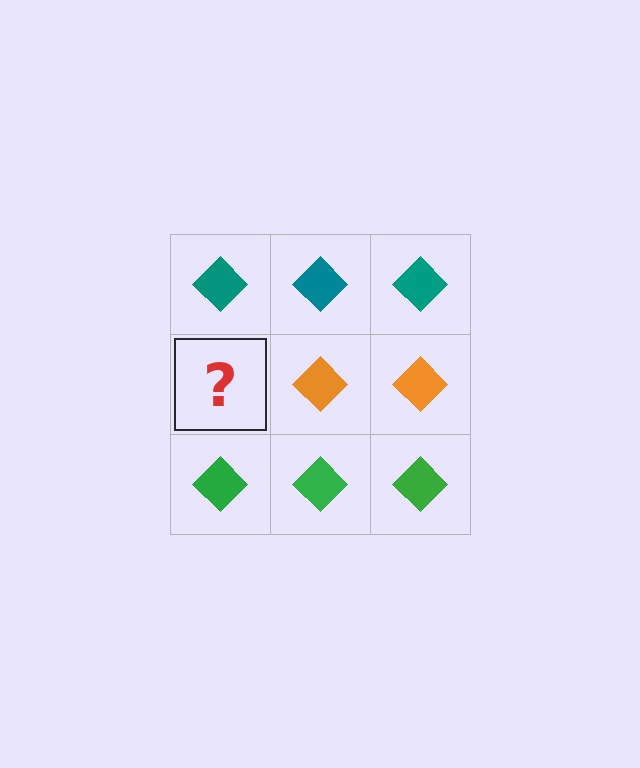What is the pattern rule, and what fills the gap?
The rule is that each row has a consistent color. The gap should be filled with an orange diamond.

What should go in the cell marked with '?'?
The missing cell should contain an orange diamond.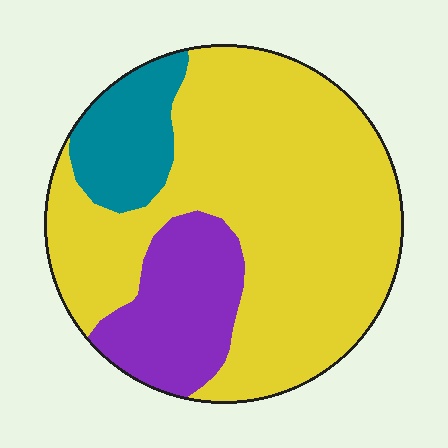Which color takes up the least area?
Teal, at roughly 10%.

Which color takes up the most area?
Yellow, at roughly 70%.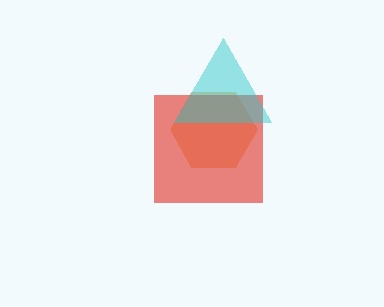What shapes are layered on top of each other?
The layered shapes are: an orange hexagon, a red square, a cyan triangle.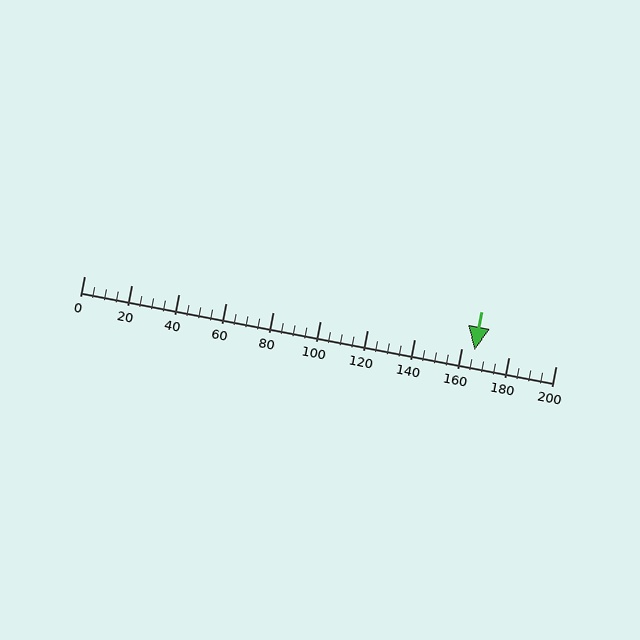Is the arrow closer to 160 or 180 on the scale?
The arrow is closer to 160.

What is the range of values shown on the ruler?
The ruler shows values from 0 to 200.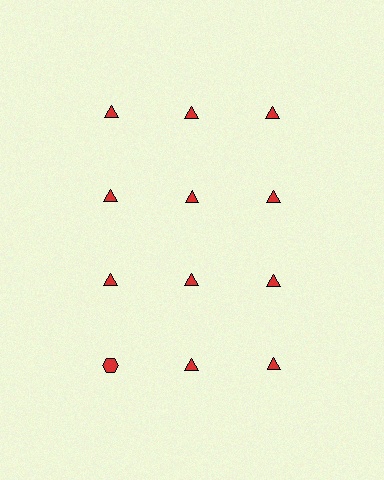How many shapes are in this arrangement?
There are 12 shapes arranged in a grid pattern.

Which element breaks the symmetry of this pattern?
The red hexagon in the fourth row, leftmost column breaks the symmetry. All other shapes are red triangles.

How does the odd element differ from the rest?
It has a different shape: hexagon instead of triangle.